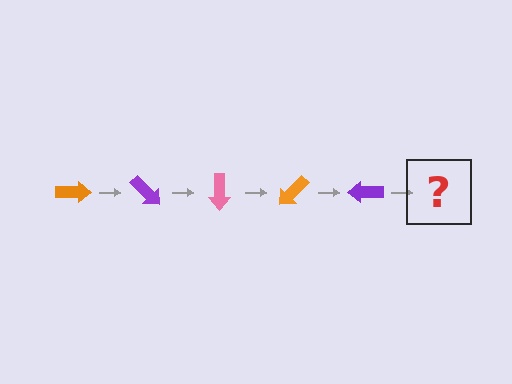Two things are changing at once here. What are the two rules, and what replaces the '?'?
The two rules are that it rotates 45 degrees each step and the color cycles through orange, purple, and pink. The '?' should be a pink arrow, rotated 225 degrees from the start.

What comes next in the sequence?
The next element should be a pink arrow, rotated 225 degrees from the start.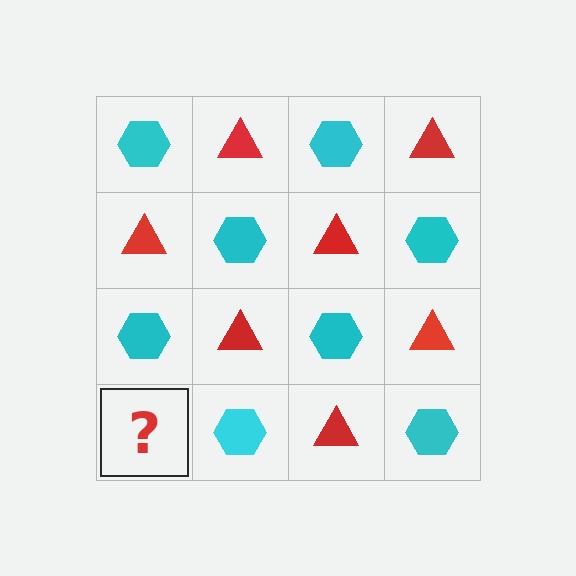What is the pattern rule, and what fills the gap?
The rule is that it alternates cyan hexagon and red triangle in a checkerboard pattern. The gap should be filled with a red triangle.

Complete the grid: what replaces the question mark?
The question mark should be replaced with a red triangle.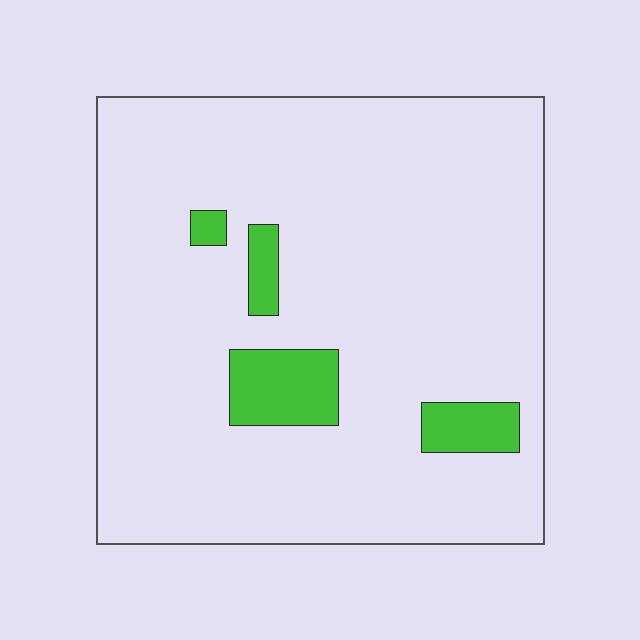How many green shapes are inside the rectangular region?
4.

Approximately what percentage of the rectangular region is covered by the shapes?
Approximately 10%.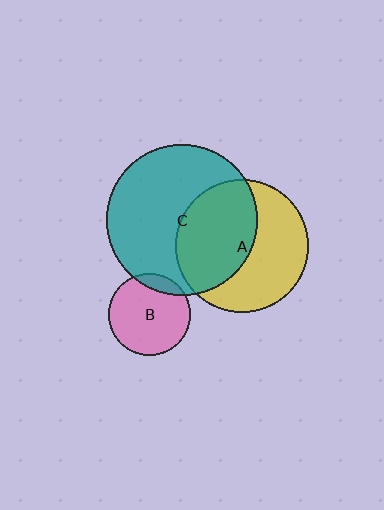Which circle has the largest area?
Circle C (teal).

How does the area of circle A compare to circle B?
Approximately 2.6 times.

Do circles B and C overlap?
Yes.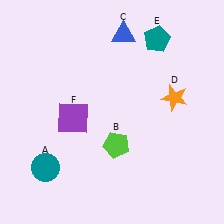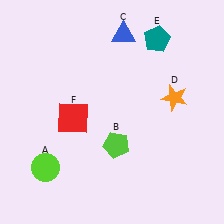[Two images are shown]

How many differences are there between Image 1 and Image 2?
There are 2 differences between the two images.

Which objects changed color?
A changed from teal to lime. F changed from purple to red.